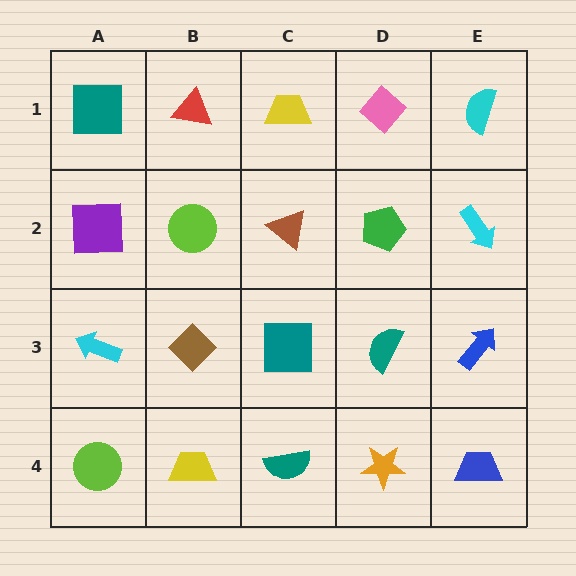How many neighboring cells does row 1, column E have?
2.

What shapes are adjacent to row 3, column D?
A green pentagon (row 2, column D), an orange star (row 4, column D), a teal square (row 3, column C), a blue arrow (row 3, column E).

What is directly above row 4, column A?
A cyan arrow.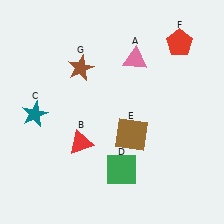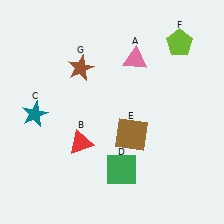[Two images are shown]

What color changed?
The pentagon (F) changed from red in Image 1 to lime in Image 2.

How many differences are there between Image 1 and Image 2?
There is 1 difference between the two images.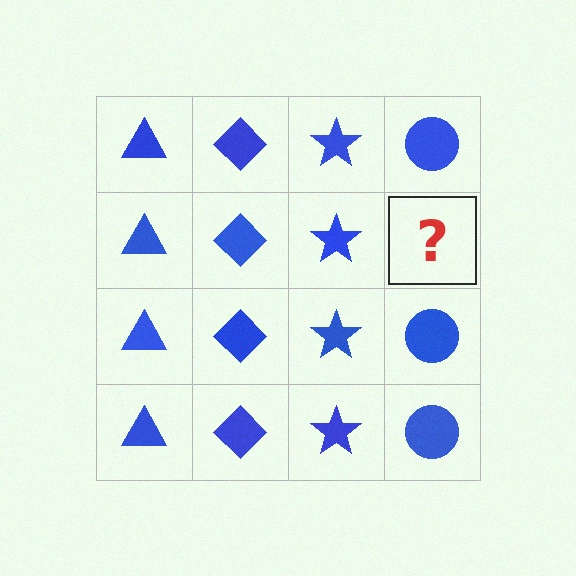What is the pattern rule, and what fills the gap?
The rule is that each column has a consistent shape. The gap should be filled with a blue circle.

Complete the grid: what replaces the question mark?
The question mark should be replaced with a blue circle.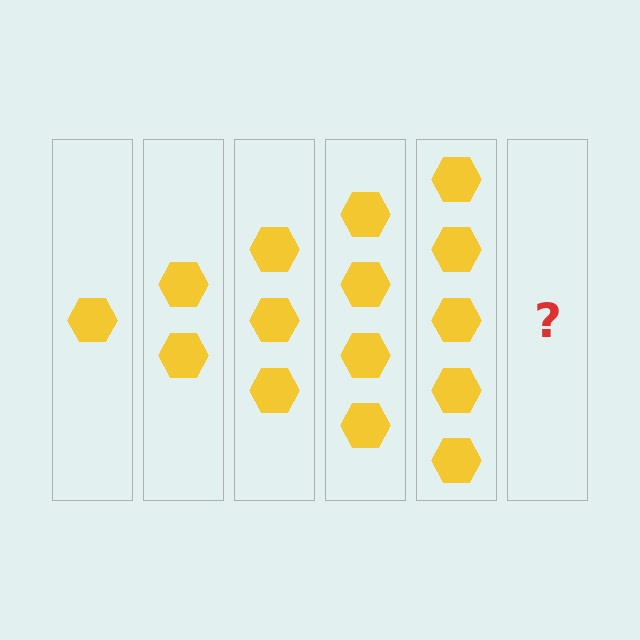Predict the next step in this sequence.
The next step is 6 hexagons.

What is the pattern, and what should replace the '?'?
The pattern is that each step adds one more hexagon. The '?' should be 6 hexagons.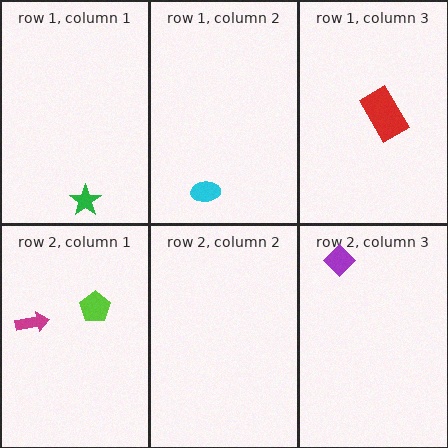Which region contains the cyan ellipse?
The row 1, column 2 region.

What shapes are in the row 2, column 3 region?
The purple diamond.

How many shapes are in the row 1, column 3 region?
1.